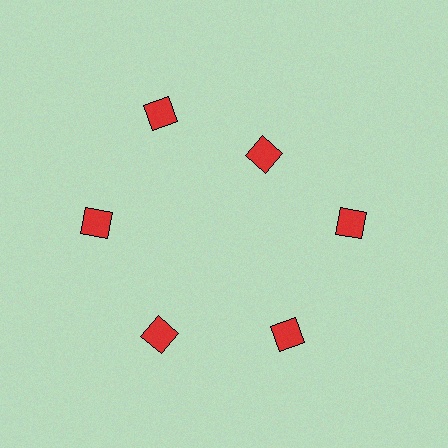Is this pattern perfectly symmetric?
No. The 6 red squares are arranged in a ring, but one element near the 1 o'clock position is pulled inward toward the center, breaking the 6-fold rotational symmetry.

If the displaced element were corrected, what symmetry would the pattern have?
It would have 6-fold rotational symmetry — the pattern would map onto itself every 60 degrees.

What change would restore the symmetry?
The symmetry would be restored by moving it outward, back onto the ring so that all 6 squares sit at equal angles and equal distance from the center.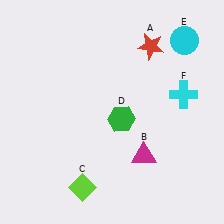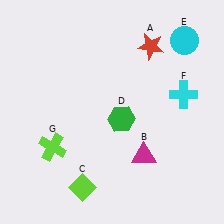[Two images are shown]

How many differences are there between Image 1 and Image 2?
There is 1 difference between the two images.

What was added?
A lime cross (G) was added in Image 2.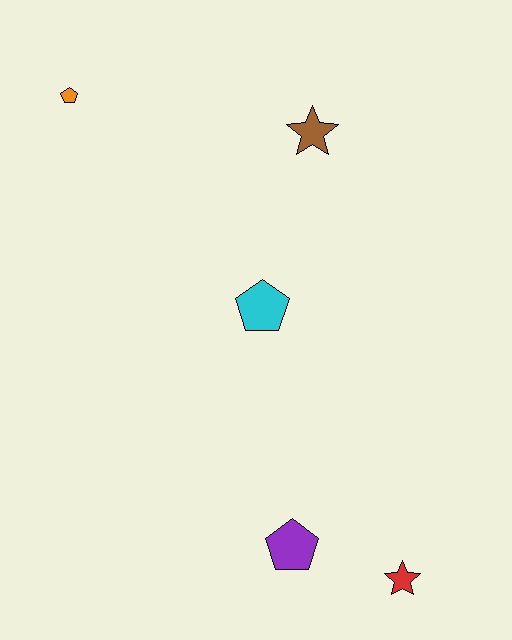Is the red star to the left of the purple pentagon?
No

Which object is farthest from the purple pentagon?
The orange pentagon is farthest from the purple pentagon.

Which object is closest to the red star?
The purple pentagon is closest to the red star.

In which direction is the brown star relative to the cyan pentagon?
The brown star is above the cyan pentagon.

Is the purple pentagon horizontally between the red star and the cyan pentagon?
Yes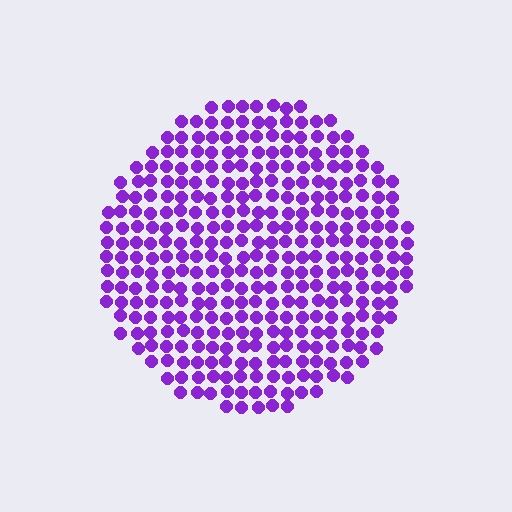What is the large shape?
The large shape is a circle.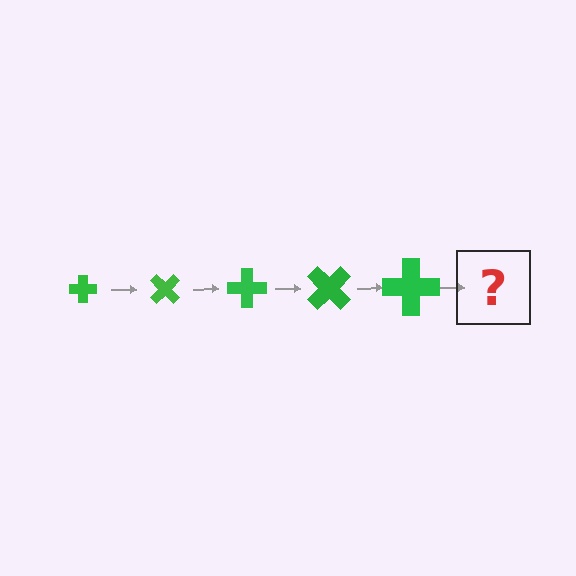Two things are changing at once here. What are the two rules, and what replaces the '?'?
The two rules are that the cross grows larger each step and it rotates 45 degrees each step. The '?' should be a cross, larger than the previous one and rotated 225 degrees from the start.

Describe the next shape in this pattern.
It should be a cross, larger than the previous one and rotated 225 degrees from the start.